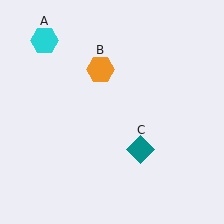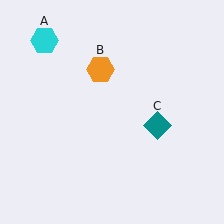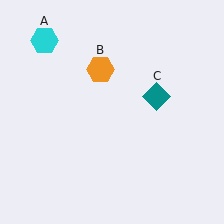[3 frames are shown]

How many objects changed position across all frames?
1 object changed position: teal diamond (object C).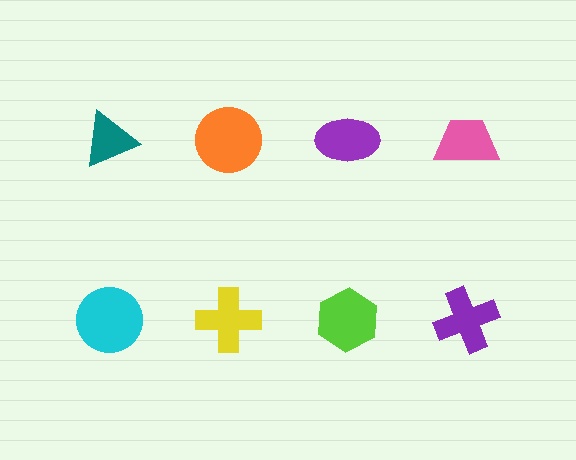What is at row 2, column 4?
A purple cross.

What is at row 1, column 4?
A pink trapezoid.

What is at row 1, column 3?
A purple ellipse.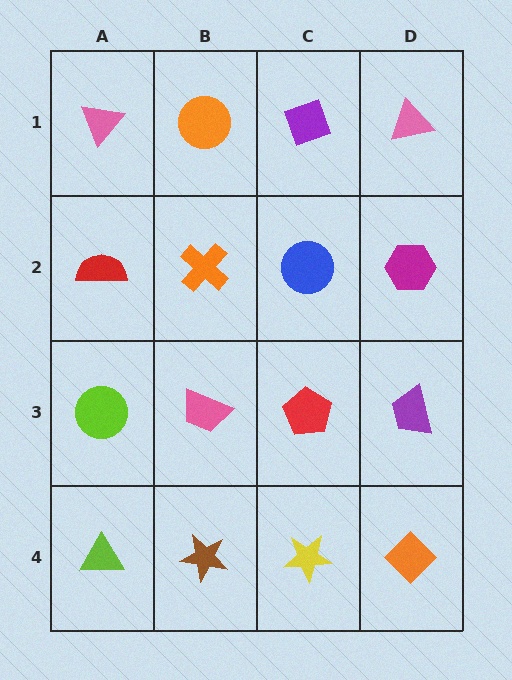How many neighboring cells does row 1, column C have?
3.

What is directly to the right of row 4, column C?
An orange diamond.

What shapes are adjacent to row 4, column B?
A pink trapezoid (row 3, column B), a lime triangle (row 4, column A), a yellow star (row 4, column C).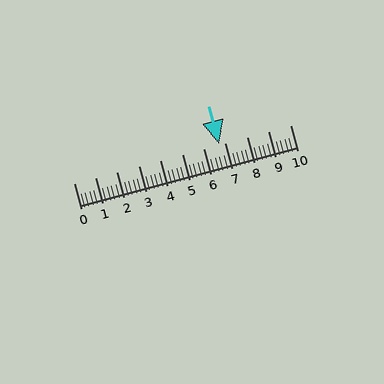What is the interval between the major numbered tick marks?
The major tick marks are spaced 1 units apart.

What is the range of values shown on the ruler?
The ruler shows values from 0 to 10.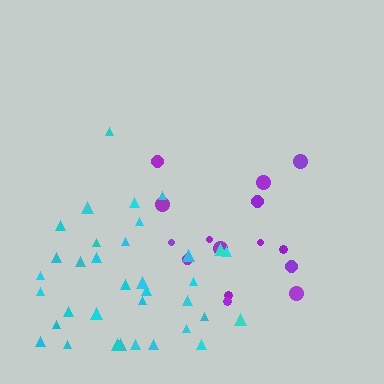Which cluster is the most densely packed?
Purple.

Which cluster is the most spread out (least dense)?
Cyan.